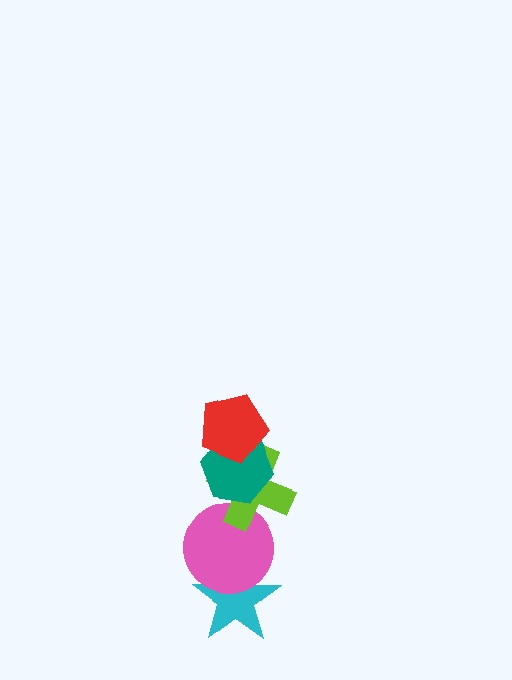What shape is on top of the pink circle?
The lime cross is on top of the pink circle.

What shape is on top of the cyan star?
The pink circle is on top of the cyan star.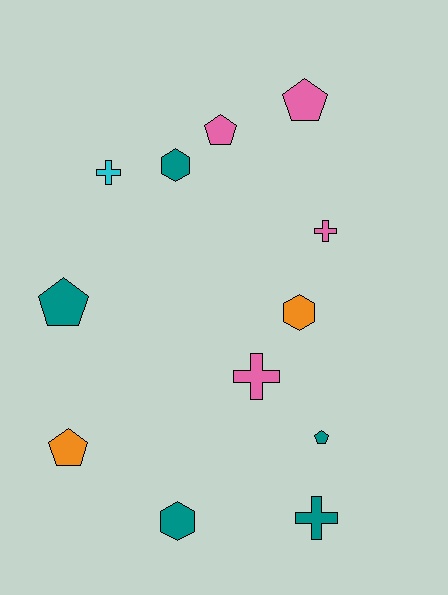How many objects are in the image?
There are 12 objects.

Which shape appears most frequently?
Pentagon, with 5 objects.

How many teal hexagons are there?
There are 2 teal hexagons.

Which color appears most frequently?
Teal, with 5 objects.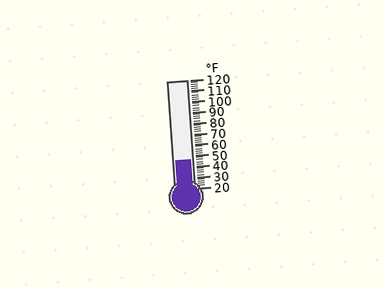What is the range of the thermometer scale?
The thermometer scale ranges from 20°F to 120°F.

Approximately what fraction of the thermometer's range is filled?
The thermometer is filled to approximately 25% of its range.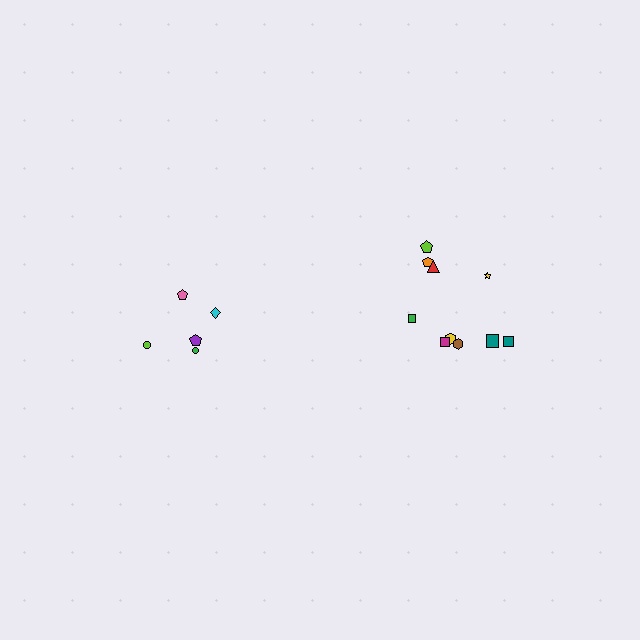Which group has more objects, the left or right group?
The right group.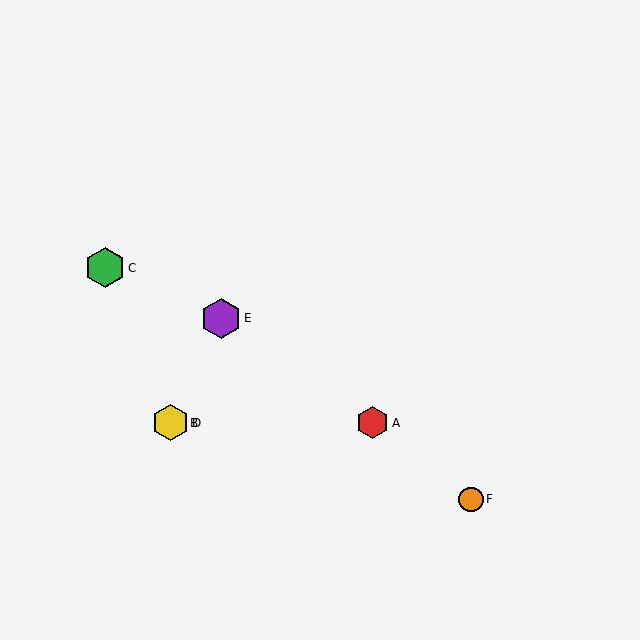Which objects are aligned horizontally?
Objects A, B, D are aligned horizontally.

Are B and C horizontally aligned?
No, B is at y≈423 and C is at y≈268.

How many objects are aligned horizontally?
3 objects (A, B, D) are aligned horizontally.